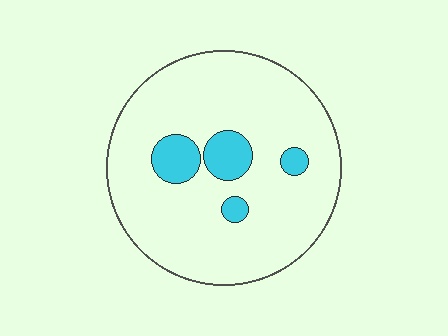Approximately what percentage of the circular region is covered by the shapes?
Approximately 10%.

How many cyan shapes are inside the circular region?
4.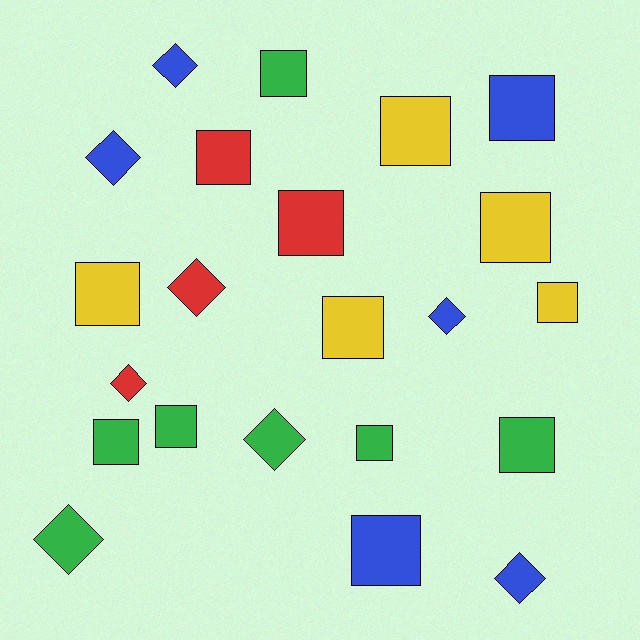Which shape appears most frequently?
Square, with 14 objects.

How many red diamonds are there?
There are 2 red diamonds.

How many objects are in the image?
There are 22 objects.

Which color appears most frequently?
Green, with 7 objects.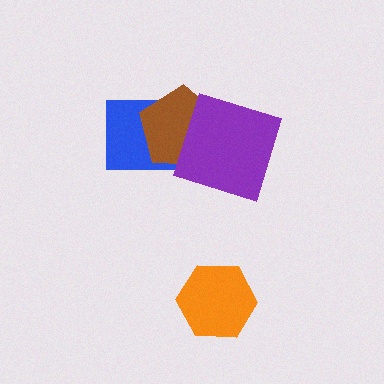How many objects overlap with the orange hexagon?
0 objects overlap with the orange hexagon.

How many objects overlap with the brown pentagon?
2 objects overlap with the brown pentagon.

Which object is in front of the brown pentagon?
The purple square is in front of the brown pentagon.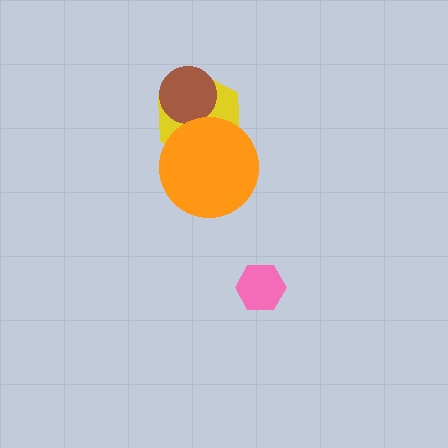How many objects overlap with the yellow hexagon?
2 objects overlap with the yellow hexagon.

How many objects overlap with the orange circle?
1 object overlaps with the orange circle.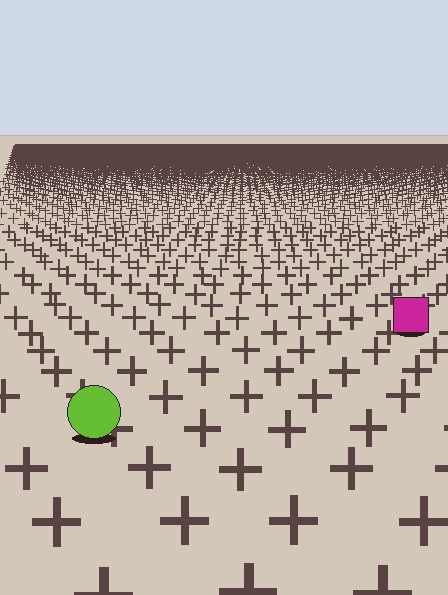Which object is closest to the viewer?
The lime circle is closest. The texture marks near it are larger and more spread out.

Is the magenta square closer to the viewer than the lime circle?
No. The lime circle is closer — you can tell from the texture gradient: the ground texture is coarser near it.